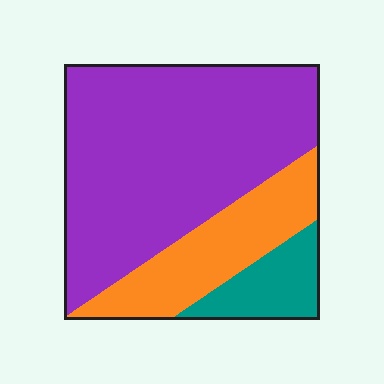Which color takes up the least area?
Teal, at roughly 10%.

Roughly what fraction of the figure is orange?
Orange takes up about one quarter (1/4) of the figure.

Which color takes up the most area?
Purple, at roughly 65%.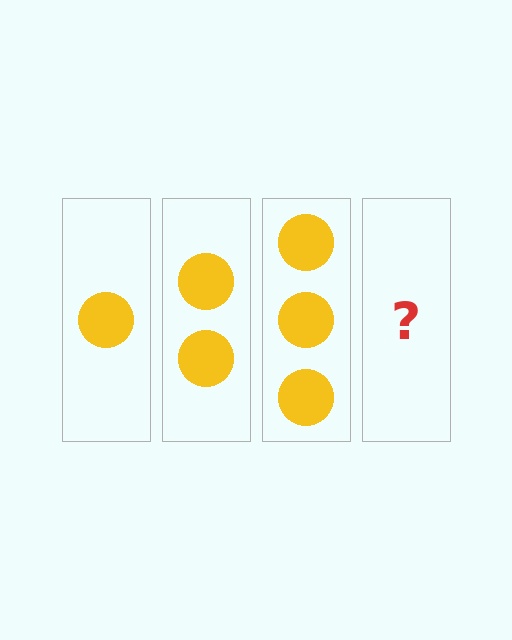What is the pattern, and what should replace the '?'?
The pattern is that each step adds one more circle. The '?' should be 4 circles.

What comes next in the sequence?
The next element should be 4 circles.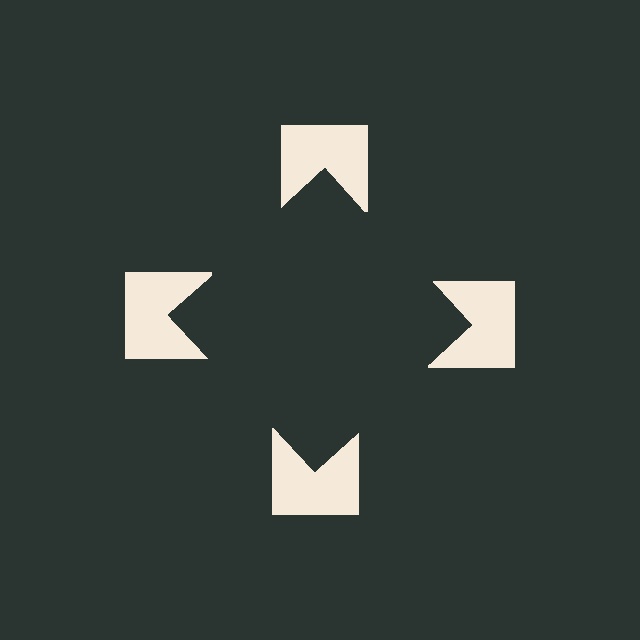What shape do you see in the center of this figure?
An illusory square — its edges are inferred from the aligned wedge cuts in the notched squares, not physically drawn.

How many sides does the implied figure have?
4 sides.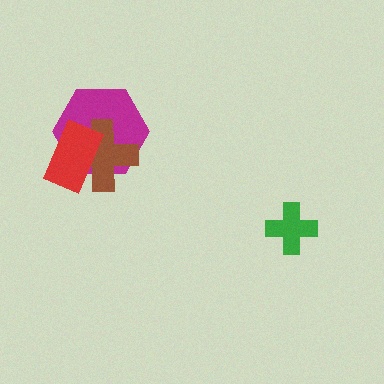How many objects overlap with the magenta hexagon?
2 objects overlap with the magenta hexagon.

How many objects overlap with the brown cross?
2 objects overlap with the brown cross.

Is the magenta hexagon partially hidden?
Yes, it is partially covered by another shape.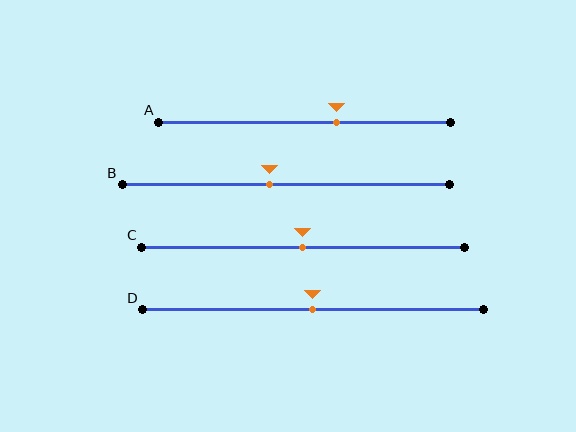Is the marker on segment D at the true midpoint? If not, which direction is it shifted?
Yes, the marker on segment D is at the true midpoint.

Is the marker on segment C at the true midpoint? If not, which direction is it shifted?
Yes, the marker on segment C is at the true midpoint.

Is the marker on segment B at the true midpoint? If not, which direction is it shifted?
No, the marker on segment B is shifted to the left by about 5% of the segment length.